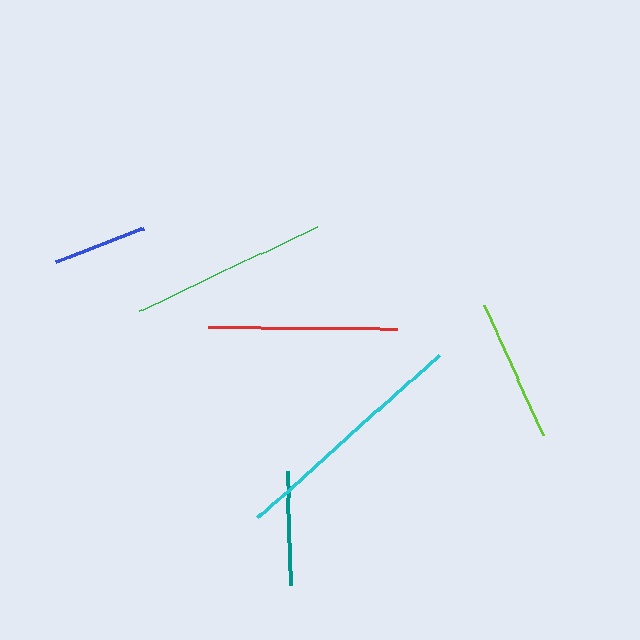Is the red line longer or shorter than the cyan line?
The cyan line is longer than the red line.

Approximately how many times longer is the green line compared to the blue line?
The green line is approximately 2.1 times the length of the blue line.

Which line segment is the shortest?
The blue line is the shortest at approximately 94 pixels.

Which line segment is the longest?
The cyan line is the longest at approximately 244 pixels.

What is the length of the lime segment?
The lime segment is approximately 142 pixels long.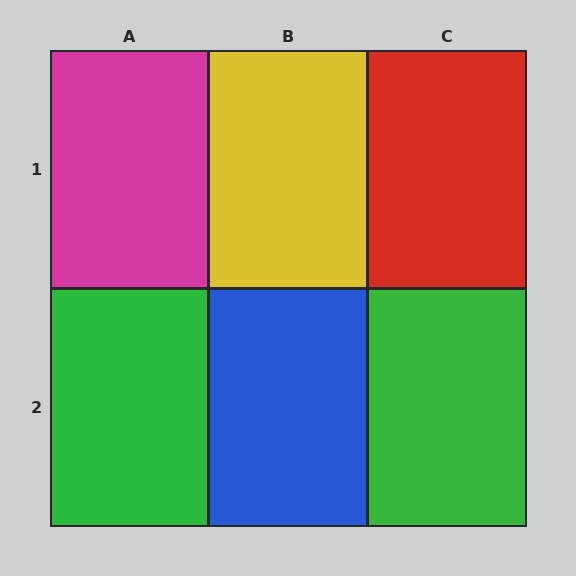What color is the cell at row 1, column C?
Red.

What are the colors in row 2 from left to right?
Green, blue, green.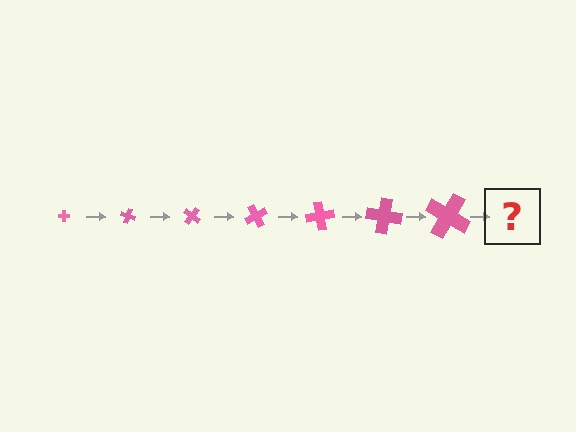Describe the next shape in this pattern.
It should be a cross, larger than the previous one and rotated 140 degrees from the start.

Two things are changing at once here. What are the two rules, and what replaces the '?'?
The two rules are that the cross grows larger each step and it rotates 20 degrees each step. The '?' should be a cross, larger than the previous one and rotated 140 degrees from the start.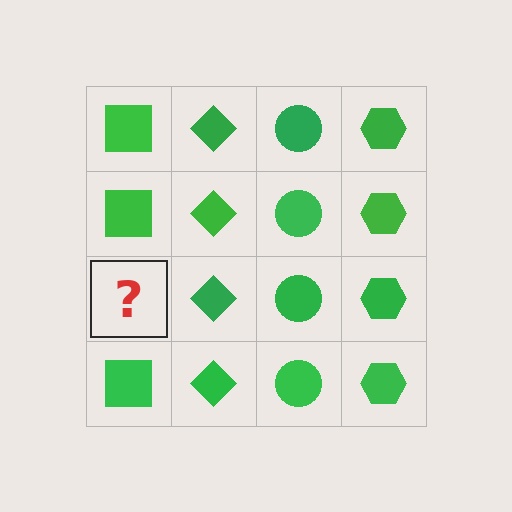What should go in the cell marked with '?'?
The missing cell should contain a green square.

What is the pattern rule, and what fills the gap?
The rule is that each column has a consistent shape. The gap should be filled with a green square.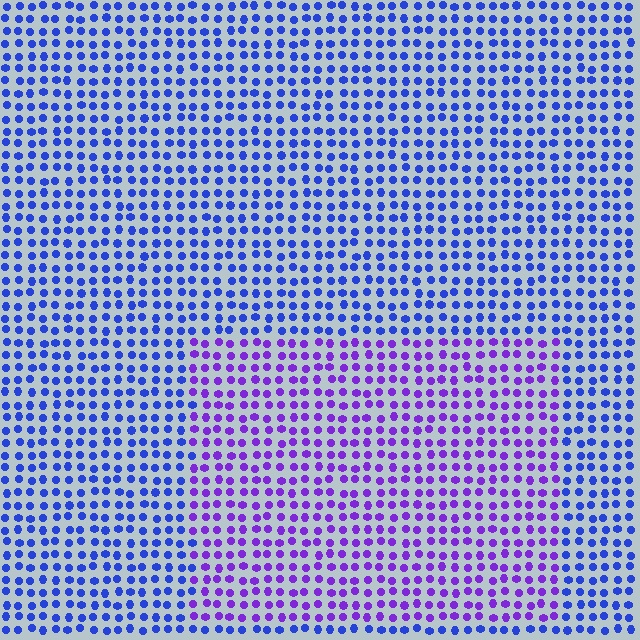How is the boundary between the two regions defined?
The boundary is defined purely by a slight shift in hue (about 40 degrees). Spacing, size, and orientation are identical on both sides.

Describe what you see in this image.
The image is filled with small blue elements in a uniform arrangement. A rectangle-shaped region is visible where the elements are tinted to a slightly different hue, forming a subtle color boundary.